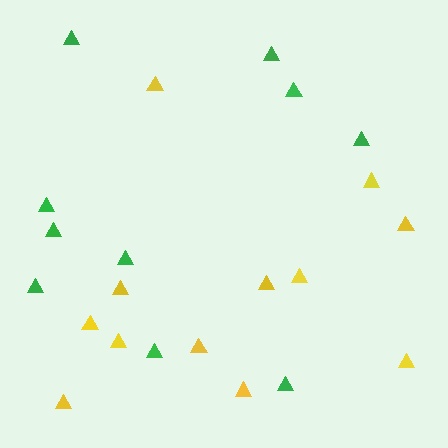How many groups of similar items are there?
There are 2 groups: one group of yellow triangles (12) and one group of green triangles (10).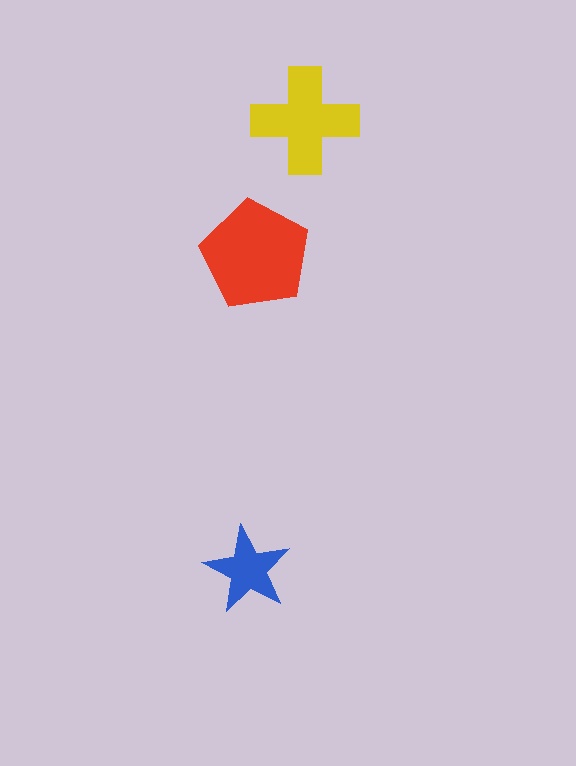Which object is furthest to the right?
The yellow cross is rightmost.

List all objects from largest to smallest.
The red pentagon, the yellow cross, the blue star.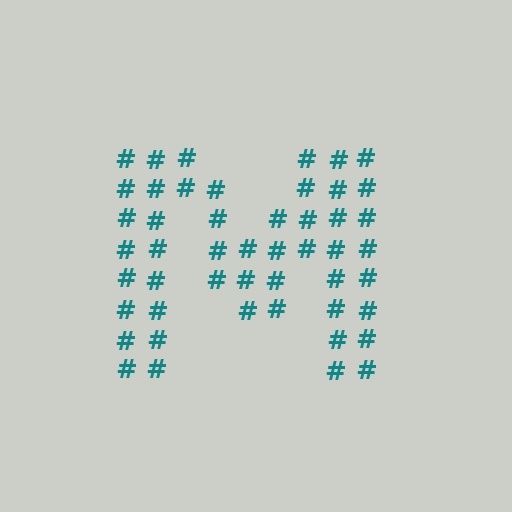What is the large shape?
The large shape is the letter M.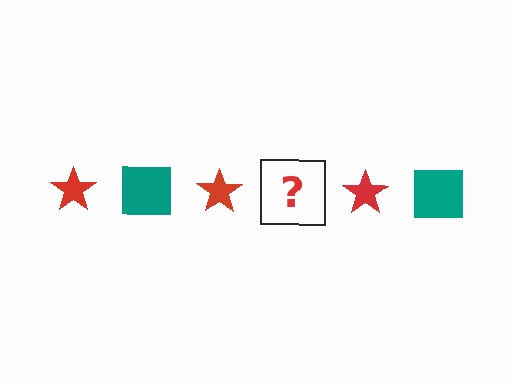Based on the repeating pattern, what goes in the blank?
The blank should be a teal square.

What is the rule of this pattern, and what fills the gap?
The rule is that the pattern alternates between red star and teal square. The gap should be filled with a teal square.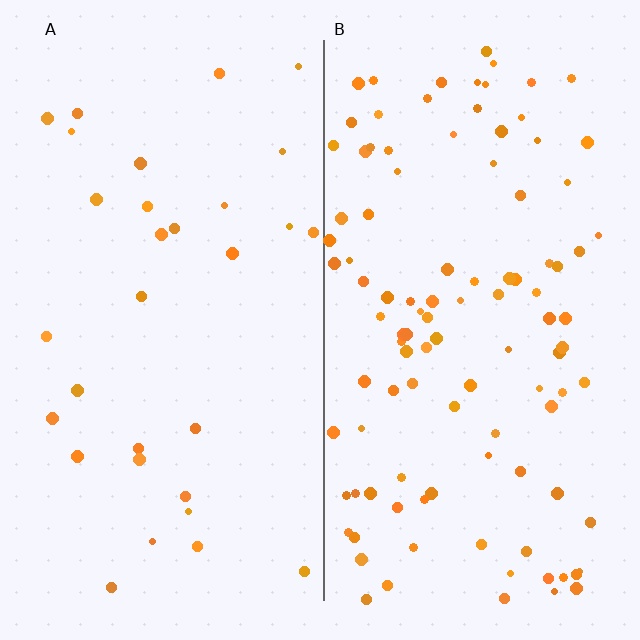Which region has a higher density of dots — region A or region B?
B (the right).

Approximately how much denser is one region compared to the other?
Approximately 3.5× — region B over region A.